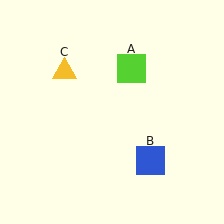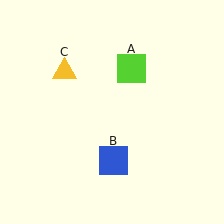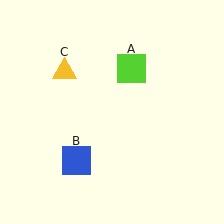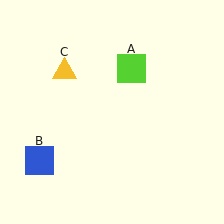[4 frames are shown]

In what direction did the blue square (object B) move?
The blue square (object B) moved left.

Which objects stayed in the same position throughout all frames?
Lime square (object A) and yellow triangle (object C) remained stationary.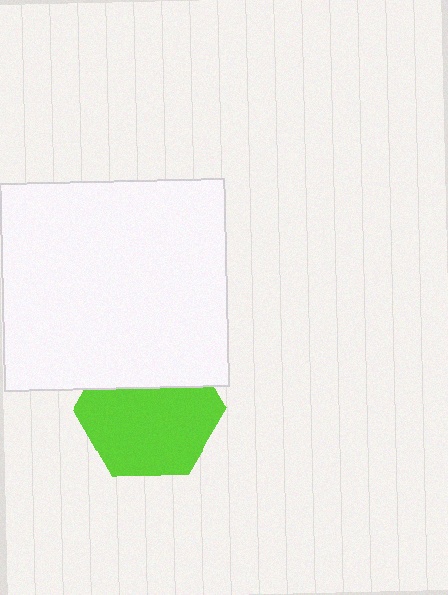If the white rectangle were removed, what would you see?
You would see the complete lime hexagon.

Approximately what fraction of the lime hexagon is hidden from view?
Roughly 32% of the lime hexagon is hidden behind the white rectangle.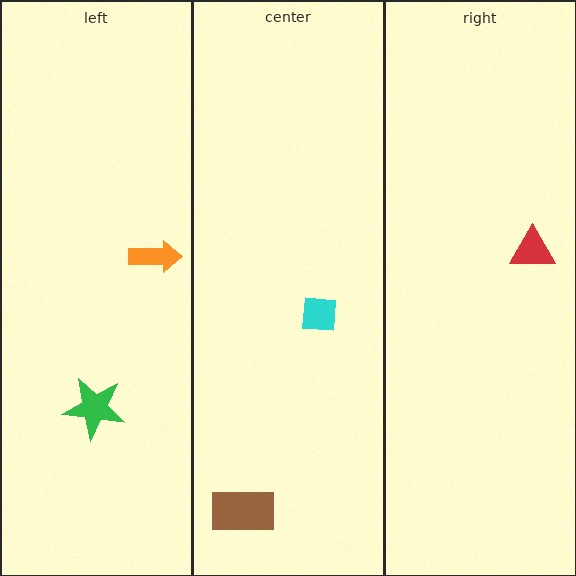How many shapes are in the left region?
2.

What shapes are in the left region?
The orange arrow, the green star.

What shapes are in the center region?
The cyan square, the brown rectangle.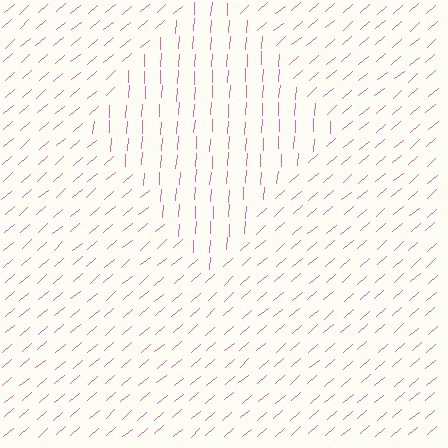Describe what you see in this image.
The image is filled with small pink line segments. A diamond region in the image has lines oriented differently from the surrounding lines, creating a visible texture boundary.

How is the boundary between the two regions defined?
The boundary is defined purely by a change in line orientation (approximately 45 degrees difference). All lines are the same color and thickness.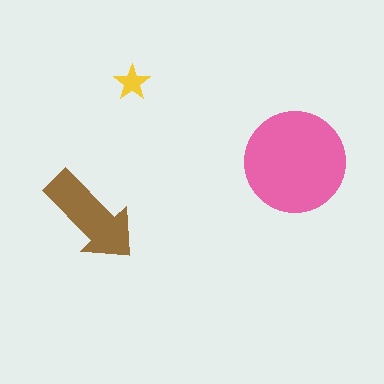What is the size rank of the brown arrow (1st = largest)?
2nd.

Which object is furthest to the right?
The pink circle is rightmost.